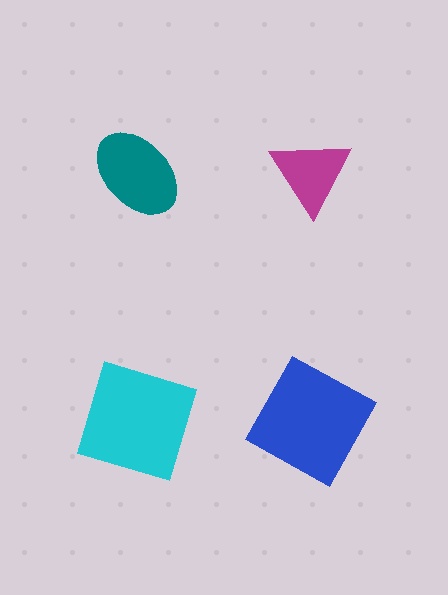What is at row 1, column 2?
A magenta triangle.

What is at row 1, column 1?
A teal ellipse.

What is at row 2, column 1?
A cyan square.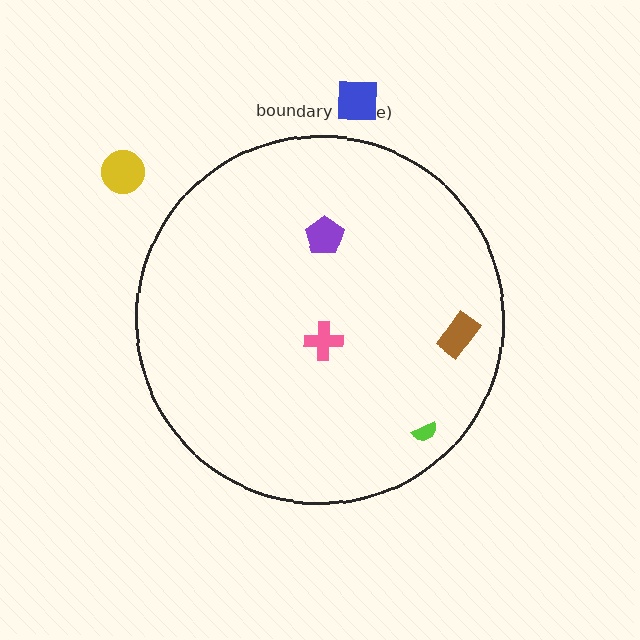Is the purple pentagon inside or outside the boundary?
Inside.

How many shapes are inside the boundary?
4 inside, 2 outside.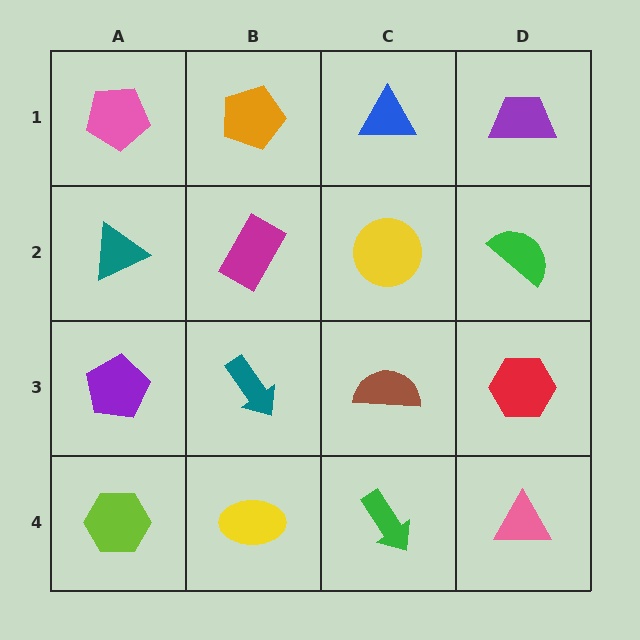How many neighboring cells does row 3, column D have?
3.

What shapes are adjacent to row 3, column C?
A yellow circle (row 2, column C), a green arrow (row 4, column C), a teal arrow (row 3, column B), a red hexagon (row 3, column D).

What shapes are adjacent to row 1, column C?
A yellow circle (row 2, column C), an orange pentagon (row 1, column B), a purple trapezoid (row 1, column D).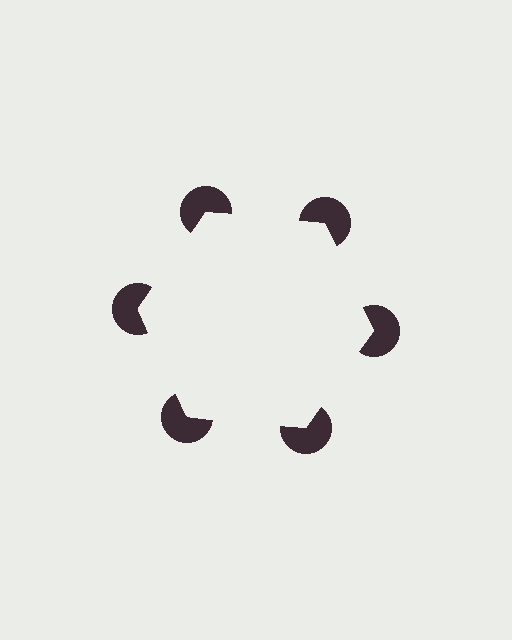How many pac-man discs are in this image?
There are 6 — one at each vertex of the illusory hexagon.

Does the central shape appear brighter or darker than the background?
It typically appears slightly brighter than the background, even though no actual brightness change is drawn.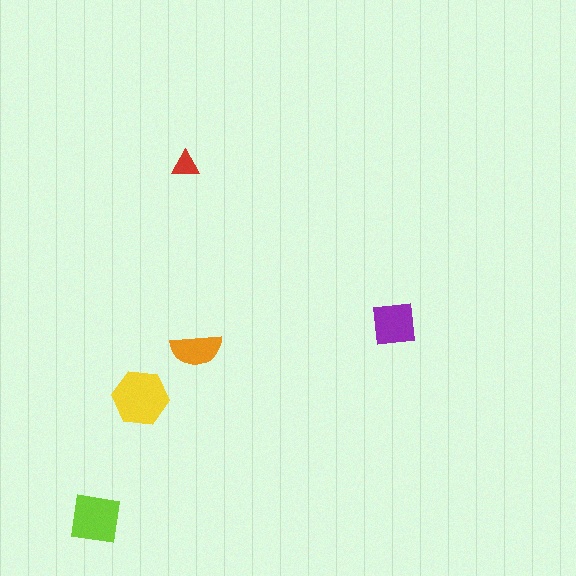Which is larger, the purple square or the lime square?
The lime square.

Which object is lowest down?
The lime square is bottommost.